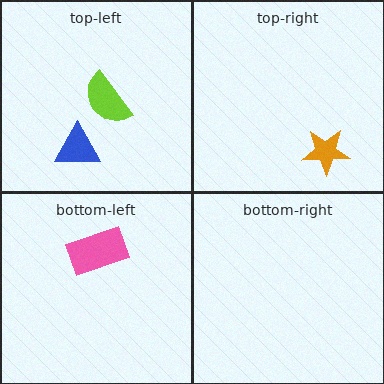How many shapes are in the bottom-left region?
1.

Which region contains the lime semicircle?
The top-left region.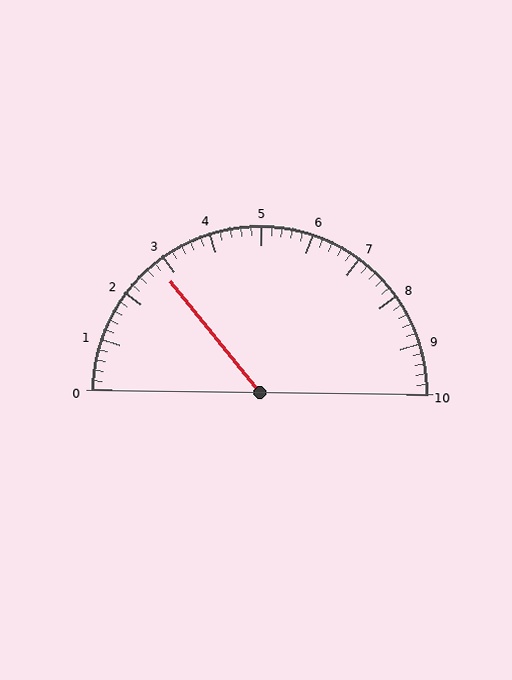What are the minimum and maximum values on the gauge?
The gauge ranges from 0 to 10.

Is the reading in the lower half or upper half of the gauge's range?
The reading is in the lower half of the range (0 to 10).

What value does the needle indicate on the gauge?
The needle indicates approximately 2.8.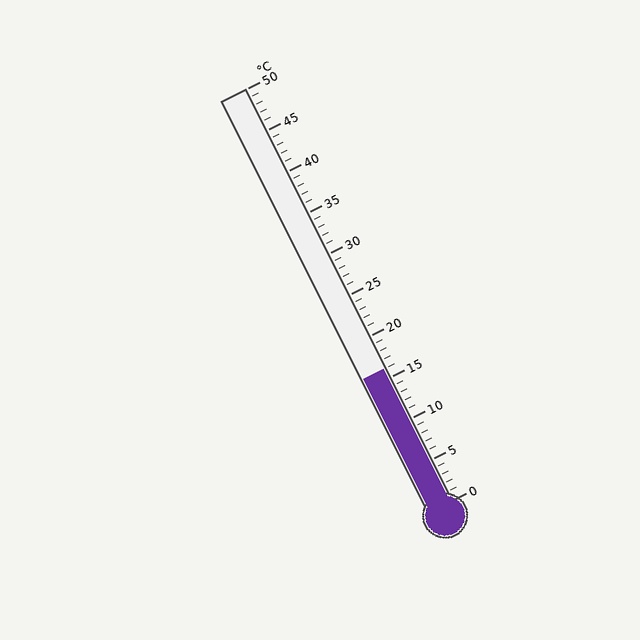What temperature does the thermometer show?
The thermometer shows approximately 16°C.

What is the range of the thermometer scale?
The thermometer scale ranges from 0°C to 50°C.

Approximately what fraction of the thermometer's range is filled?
The thermometer is filled to approximately 30% of its range.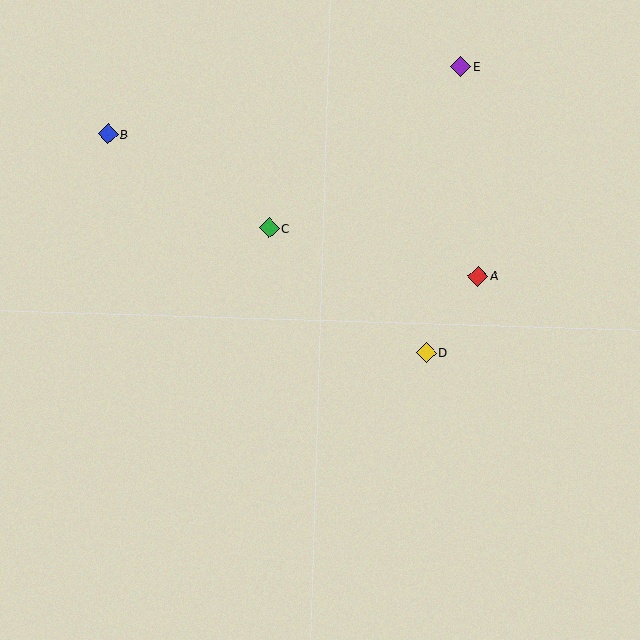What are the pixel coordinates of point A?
Point A is at (478, 276).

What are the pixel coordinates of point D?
Point D is at (426, 353).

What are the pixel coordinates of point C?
Point C is at (269, 228).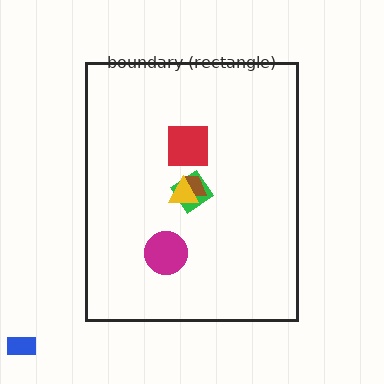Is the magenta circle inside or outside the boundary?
Inside.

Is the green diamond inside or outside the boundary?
Inside.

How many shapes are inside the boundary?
5 inside, 1 outside.